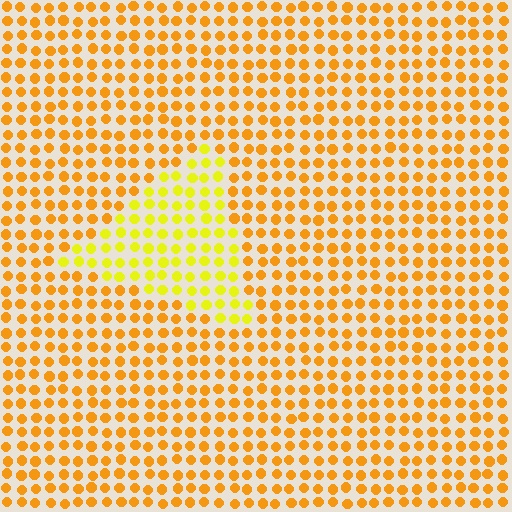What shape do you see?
I see a triangle.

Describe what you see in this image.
The image is filled with small orange elements in a uniform arrangement. A triangle-shaped region is visible where the elements are tinted to a slightly different hue, forming a subtle color boundary.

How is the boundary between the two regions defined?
The boundary is defined purely by a slight shift in hue (about 29 degrees). Spacing, size, and orientation are identical on both sides.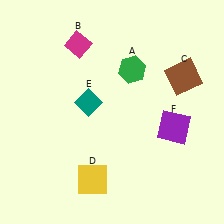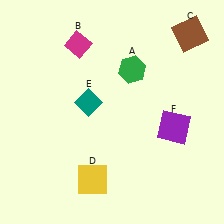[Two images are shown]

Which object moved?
The brown square (C) moved up.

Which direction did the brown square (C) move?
The brown square (C) moved up.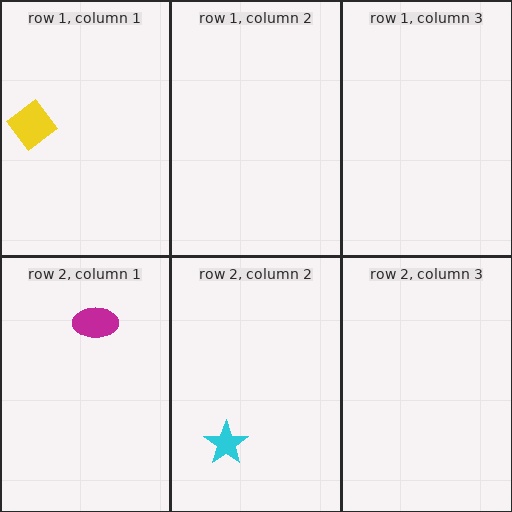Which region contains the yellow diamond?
The row 1, column 1 region.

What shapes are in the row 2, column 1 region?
The magenta ellipse.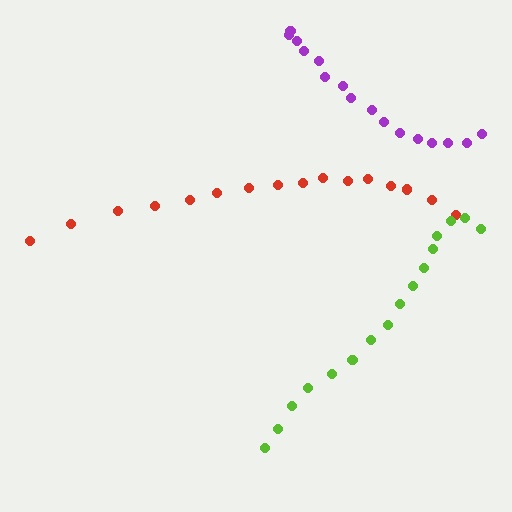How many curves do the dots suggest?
There are 3 distinct paths.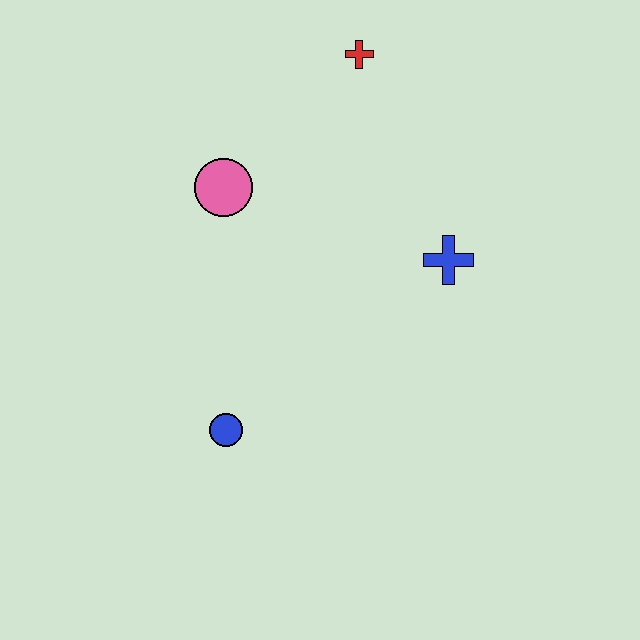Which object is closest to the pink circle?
The red cross is closest to the pink circle.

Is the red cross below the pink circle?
No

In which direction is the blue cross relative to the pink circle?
The blue cross is to the right of the pink circle.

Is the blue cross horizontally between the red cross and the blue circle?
No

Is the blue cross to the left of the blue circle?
No